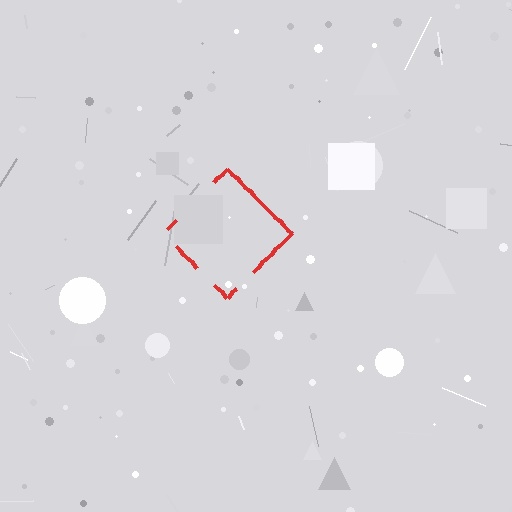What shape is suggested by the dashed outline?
The dashed outline suggests a diamond.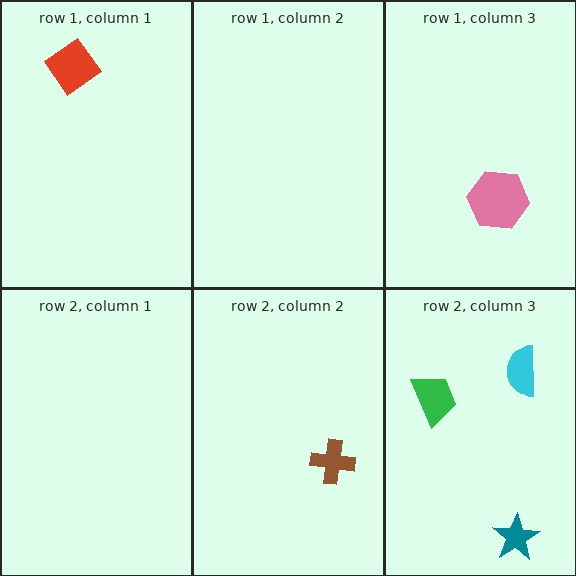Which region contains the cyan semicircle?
The row 2, column 3 region.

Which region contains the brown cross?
The row 2, column 2 region.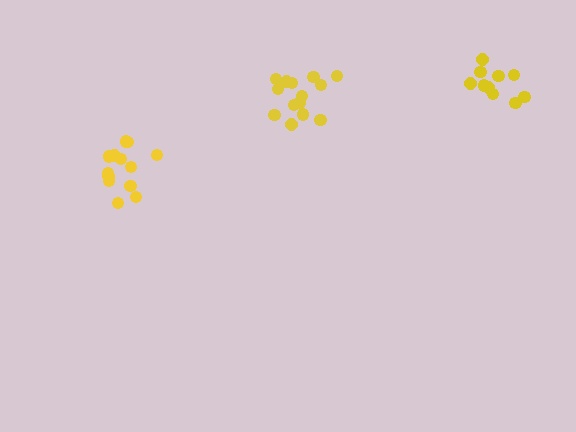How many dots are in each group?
Group 1: 13 dots, Group 2: 10 dots, Group 3: 14 dots (37 total).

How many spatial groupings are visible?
There are 3 spatial groupings.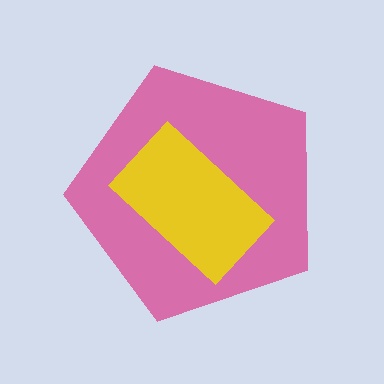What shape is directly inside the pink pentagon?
The yellow rectangle.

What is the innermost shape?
The yellow rectangle.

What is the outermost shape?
The pink pentagon.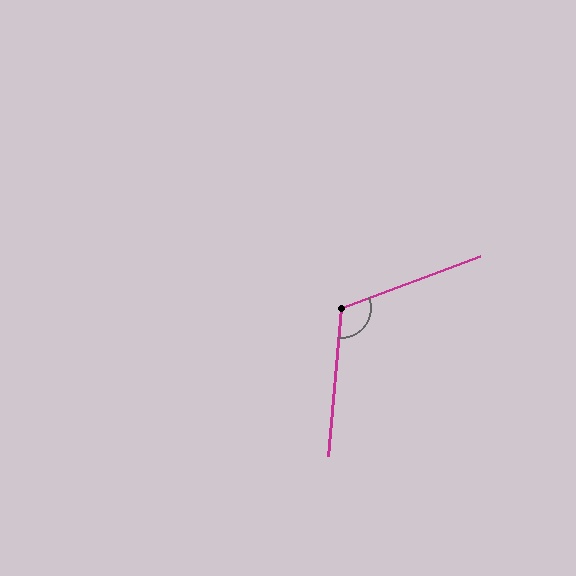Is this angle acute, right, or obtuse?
It is obtuse.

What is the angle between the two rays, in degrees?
Approximately 115 degrees.